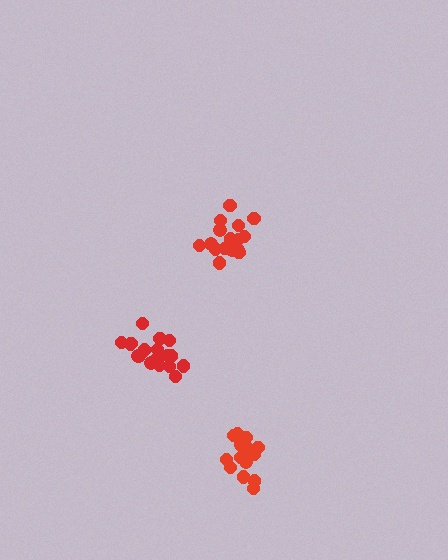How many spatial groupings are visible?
There are 3 spatial groupings.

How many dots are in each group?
Group 1: 16 dots, Group 2: 17 dots, Group 3: 19 dots (52 total).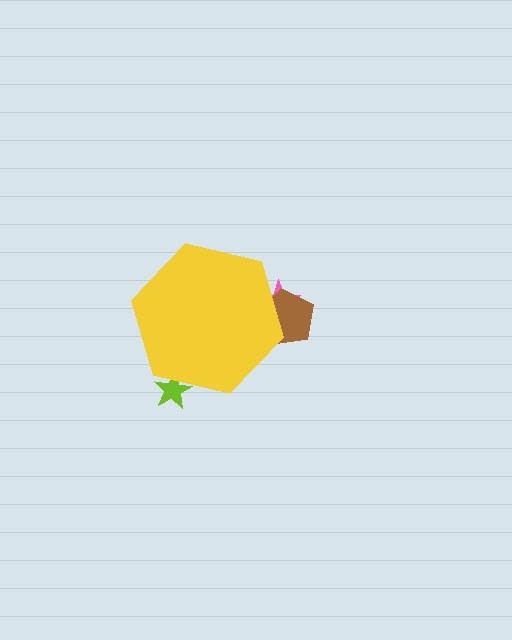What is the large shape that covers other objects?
A yellow hexagon.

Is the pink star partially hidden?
Yes, the pink star is partially hidden behind the yellow hexagon.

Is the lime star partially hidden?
Yes, the lime star is partially hidden behind the yellow hexagon.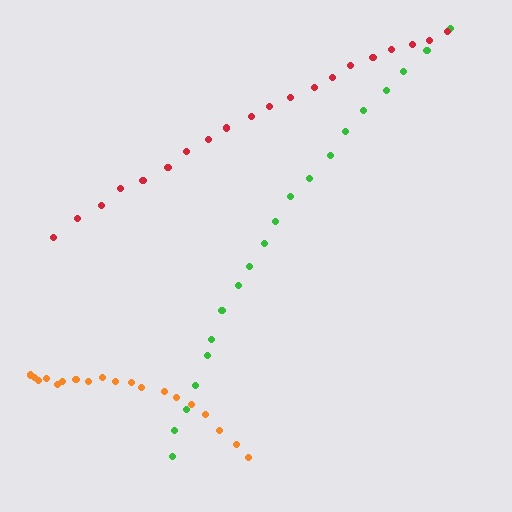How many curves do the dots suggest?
There are 3 distinct paths.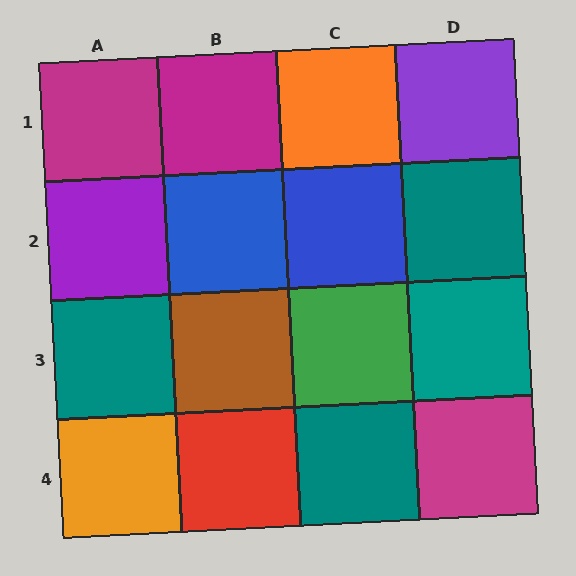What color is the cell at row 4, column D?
Magenta.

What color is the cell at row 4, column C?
Teal.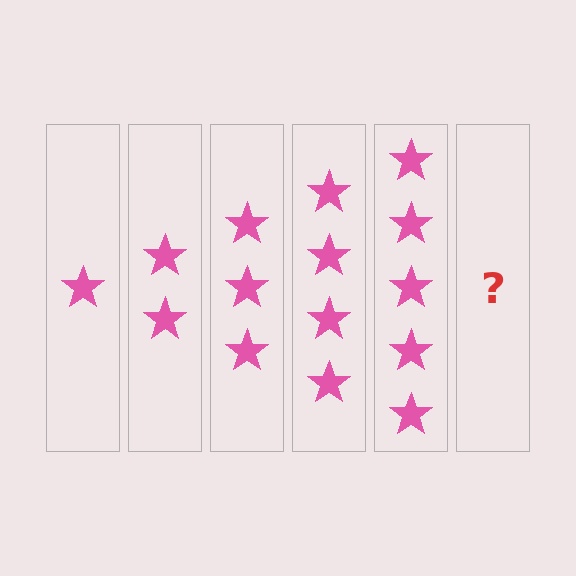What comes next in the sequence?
The next element should be 6 stars.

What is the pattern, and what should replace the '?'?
The pattern is that each step adds one more star. The '?' should be 6 stars.